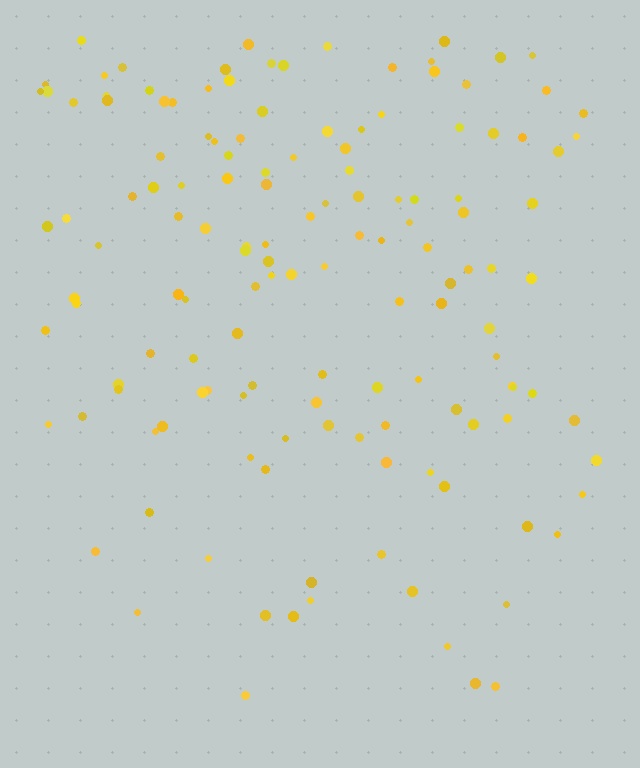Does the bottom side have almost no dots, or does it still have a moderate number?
Still a moderate number, just noticeably fewer than the top.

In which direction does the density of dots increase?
From bottom to top, with the top side densest.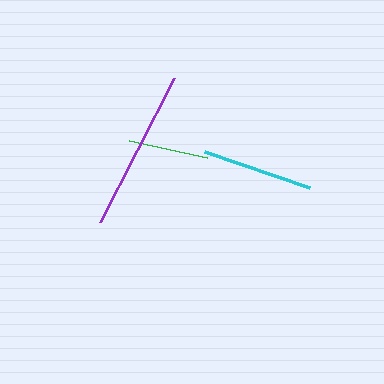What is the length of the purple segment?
The purple segment is approximately 162 pixels long.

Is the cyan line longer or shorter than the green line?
The cyan line is longer than the green line.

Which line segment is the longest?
The purple line is the longest at approximately 162 pixels.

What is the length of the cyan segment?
The cyan segment is approximately 110 pixels long.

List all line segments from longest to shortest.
From longest to shortest: purple, cyan, green.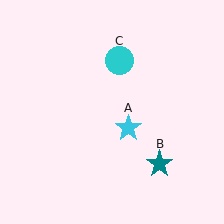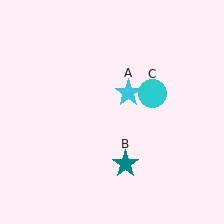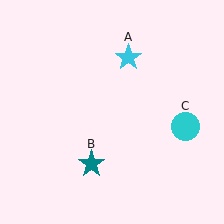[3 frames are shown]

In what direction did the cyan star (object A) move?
The cyan star (object A) moved up.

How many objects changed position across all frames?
3 objects changed position: cyan star (object A), teal star (object B), cyan circle (object C).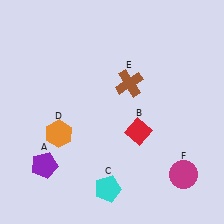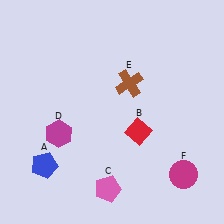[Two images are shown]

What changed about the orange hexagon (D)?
In Image 1, D is orange. In Image 2, it changed to magenta.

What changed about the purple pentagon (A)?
In Image 1, A is purple. In Image 2, it changed to blue.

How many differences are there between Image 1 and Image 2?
There are 3 differences between the two images.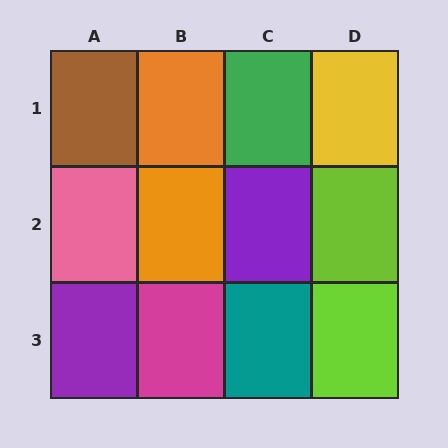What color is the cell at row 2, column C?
Purple.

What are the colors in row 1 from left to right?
Brown, orange, green, yellow.